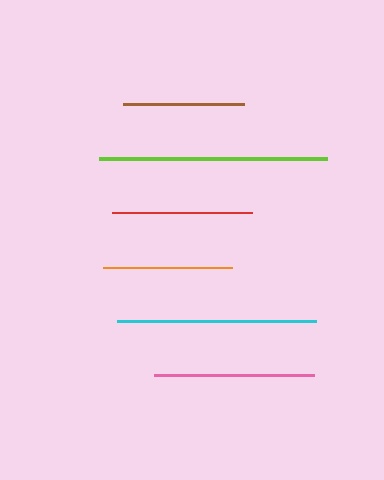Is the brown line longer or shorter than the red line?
The red line is longer than the brown line.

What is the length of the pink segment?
The pink segment is approximately 160 pixels long.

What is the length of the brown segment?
The brown segment is approximately 121 pixels long.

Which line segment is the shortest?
The brown line is the shortest at approximately 121 pixels.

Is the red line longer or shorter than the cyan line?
The cyan line is longer than the red line.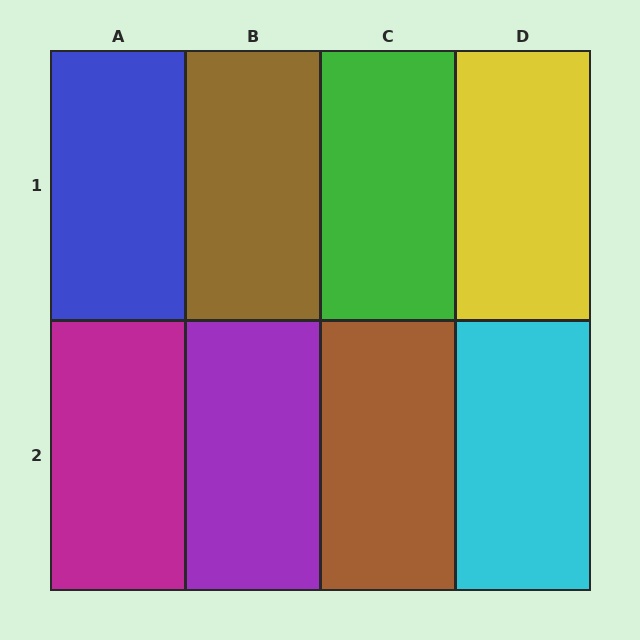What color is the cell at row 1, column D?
Yellow.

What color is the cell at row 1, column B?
Brown.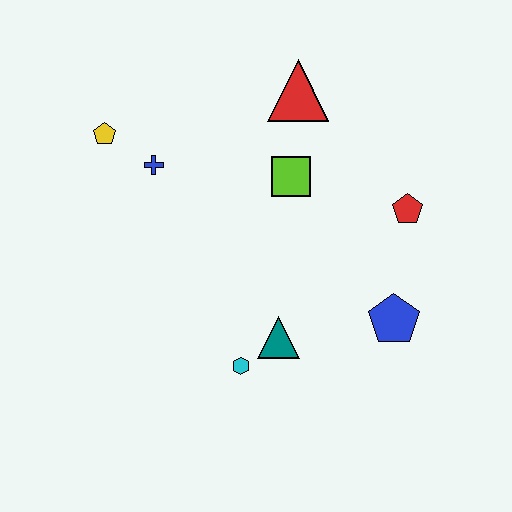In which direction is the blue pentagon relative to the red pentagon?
The blue pentagon is below the red pentagon.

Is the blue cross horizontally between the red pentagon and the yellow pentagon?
Yes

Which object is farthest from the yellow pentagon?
The blue pentagon is farthest from the yellow pentagon.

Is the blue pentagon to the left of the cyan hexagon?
No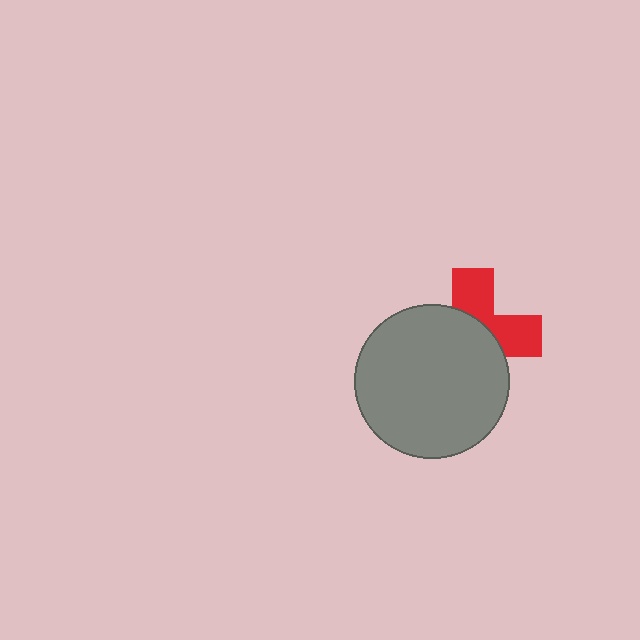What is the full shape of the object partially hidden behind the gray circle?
The partially hidden object is a red cross.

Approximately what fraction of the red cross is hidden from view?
Roughly 59% of the red cross is hidden behind the gray circle.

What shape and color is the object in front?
The object in front is a gray circle.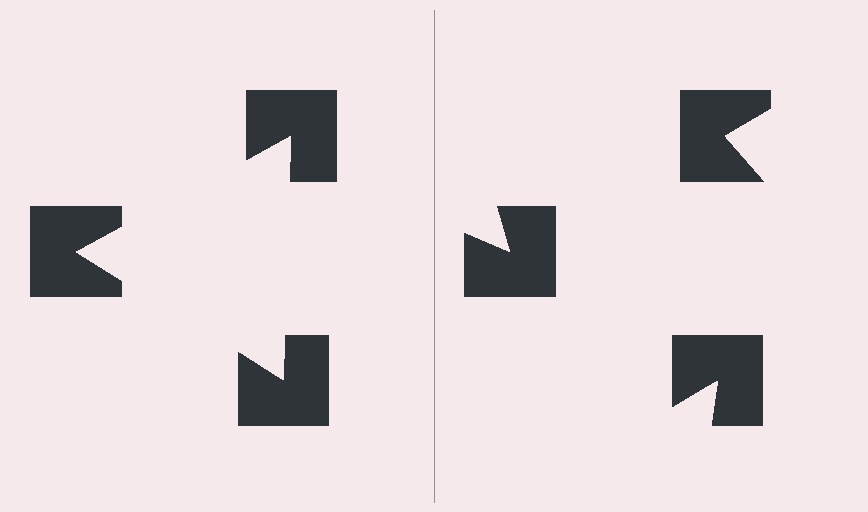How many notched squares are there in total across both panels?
6 — 3 on each side.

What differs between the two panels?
The notched squares are positioned identically on both sides; only the wedge orientations differ. On the left they align to a triangle; on the right they are misaligned.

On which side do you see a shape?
An illusory triangle appears on the left side. On the right side the wedge cuts are rotated, so no coherent shape forms.